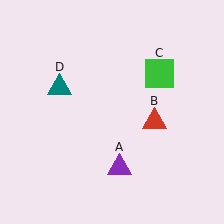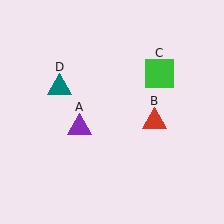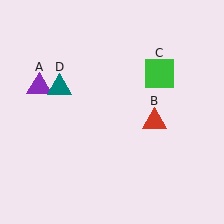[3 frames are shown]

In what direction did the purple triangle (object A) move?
The purple triangle (object A) moved up and to the left.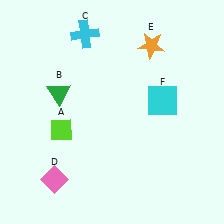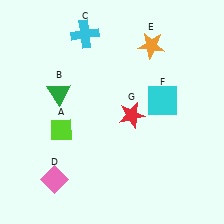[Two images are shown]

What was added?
A red star (G) was added in Image 2.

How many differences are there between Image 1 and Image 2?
There is 1 difference between the two images.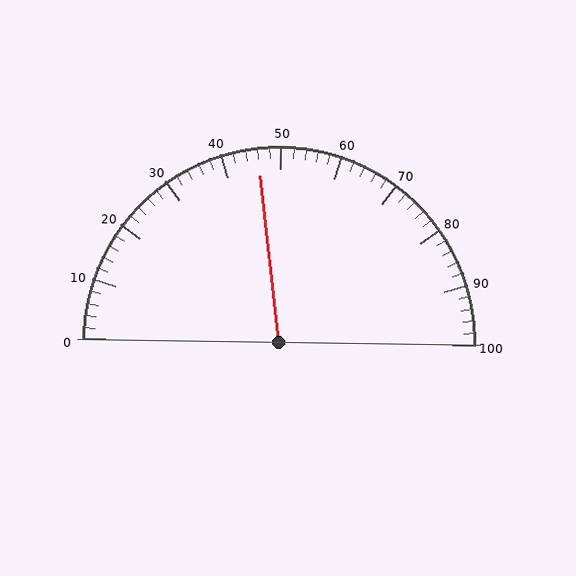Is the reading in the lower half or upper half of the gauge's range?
The reading is in the lower half of the range (0 to 100).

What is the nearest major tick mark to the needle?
The nearest major tick mark is 50.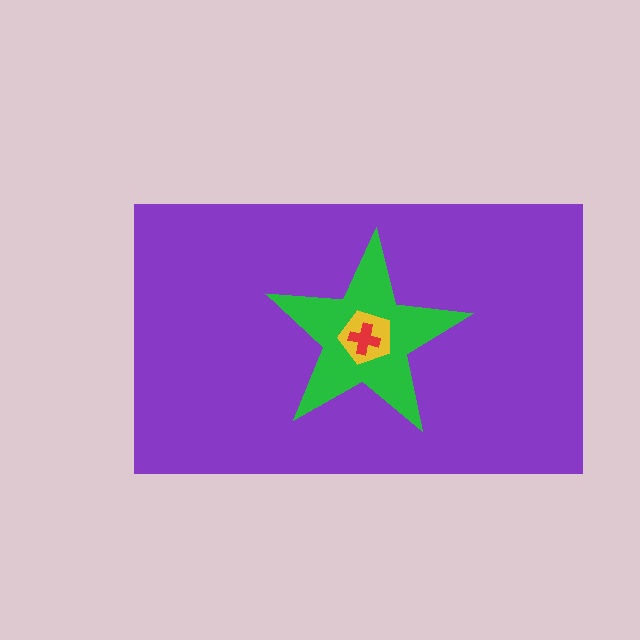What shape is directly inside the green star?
The yellow pentagon.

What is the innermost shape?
The red cross.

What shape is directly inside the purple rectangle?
The green star.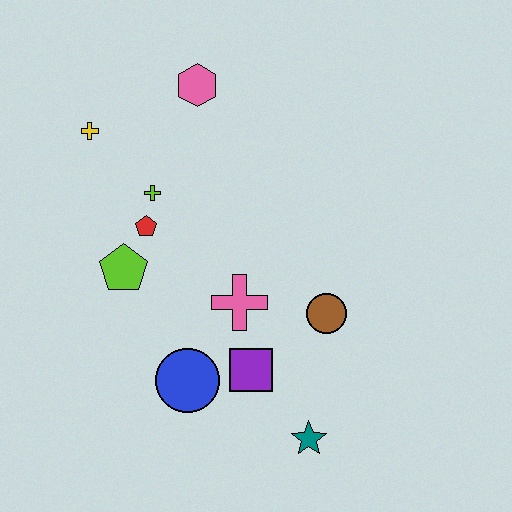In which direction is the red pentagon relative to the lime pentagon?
The red pentagon is above the lime pentagon.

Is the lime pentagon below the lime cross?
Yes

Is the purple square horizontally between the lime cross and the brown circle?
Yes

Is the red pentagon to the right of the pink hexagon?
No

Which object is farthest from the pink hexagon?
The teal star is farthest from the pink hexagon.